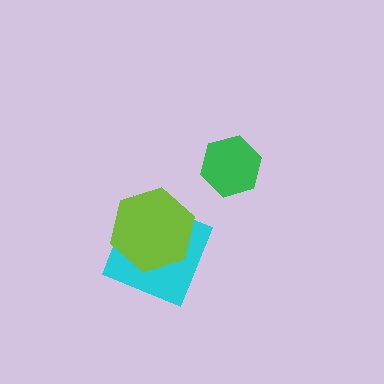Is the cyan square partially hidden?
Yes, it is partially covered by another shape.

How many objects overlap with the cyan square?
1 object overlaps with the cyan square.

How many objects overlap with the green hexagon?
0 objects overlap with the green hexagon.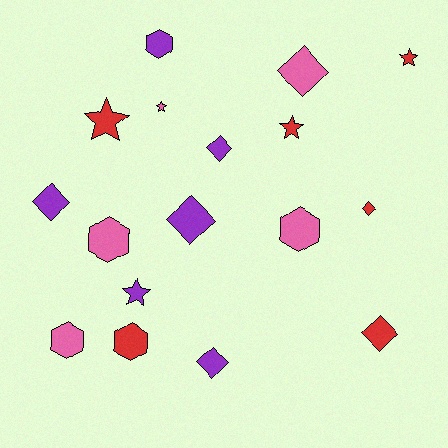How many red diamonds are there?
There are 2 red diamonds.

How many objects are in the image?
There are 17 objects.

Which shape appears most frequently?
Diamond, with 7 objects.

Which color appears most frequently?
Red, with 6 objects.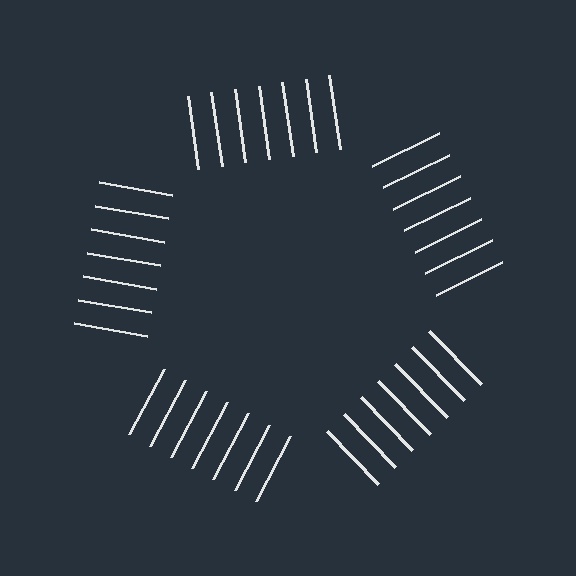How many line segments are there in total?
35 — 7 along each of the 5 edges.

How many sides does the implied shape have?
5 sides — the line-ends trace a pentagon.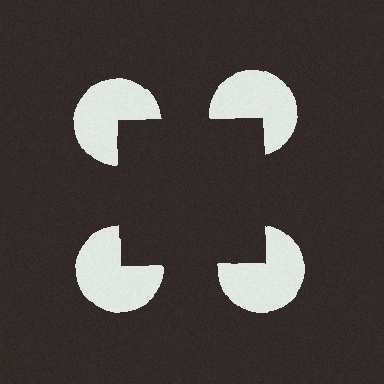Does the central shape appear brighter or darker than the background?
It typically appears slightly darker than the background, even though no actual brightness change is drawn.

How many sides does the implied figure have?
4 sides.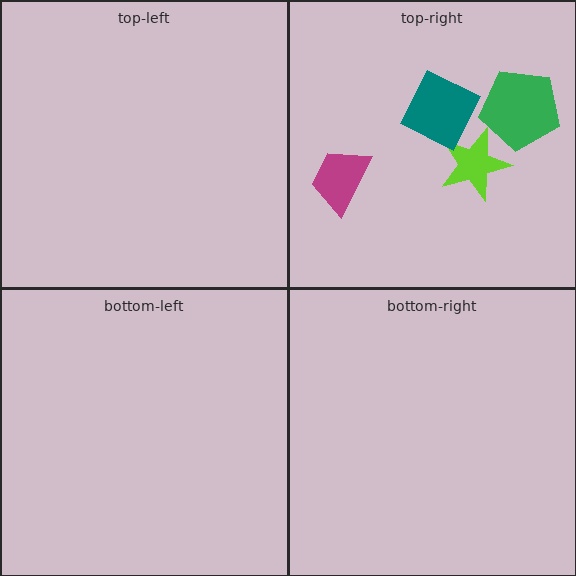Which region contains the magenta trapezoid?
The top-right region.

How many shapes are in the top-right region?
4.